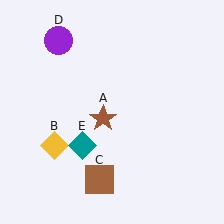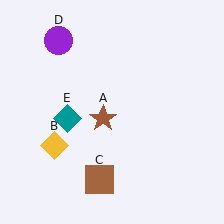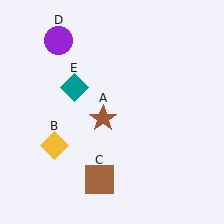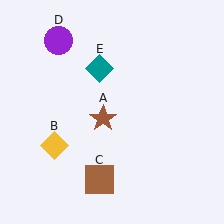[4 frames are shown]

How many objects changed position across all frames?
1 object changed position: teal diamond (object E).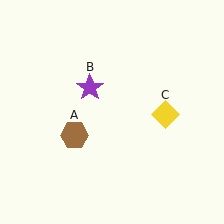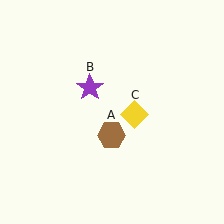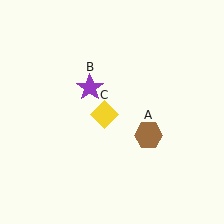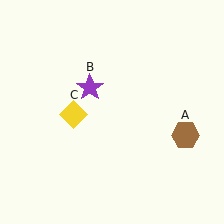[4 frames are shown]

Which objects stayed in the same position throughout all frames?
Purple star (object B) remained stationary.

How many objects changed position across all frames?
2 objects changed position: brown hexagon (object A), yellow diamond (object C).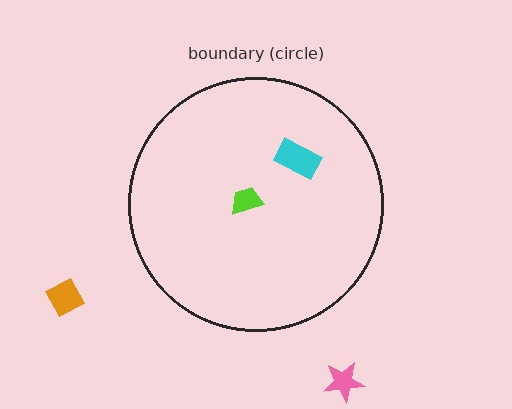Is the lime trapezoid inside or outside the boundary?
Inside.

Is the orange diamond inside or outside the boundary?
Outside.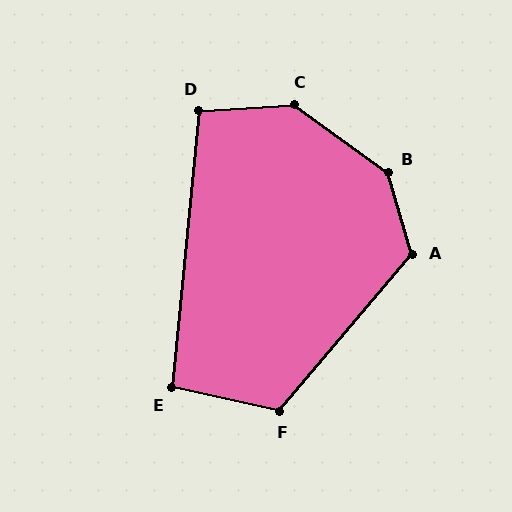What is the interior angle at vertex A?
Approximately 123 degrees (obtuse).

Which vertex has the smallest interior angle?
E, at approximately 97 degrees.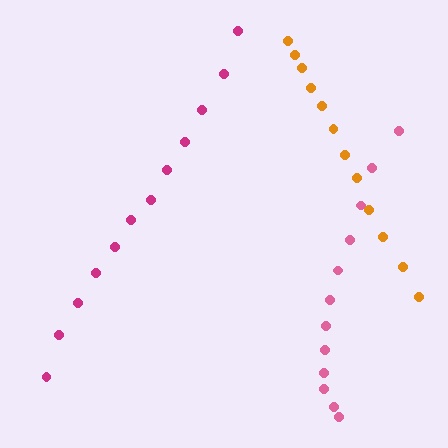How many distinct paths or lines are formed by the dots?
There are 3 distinct paths.